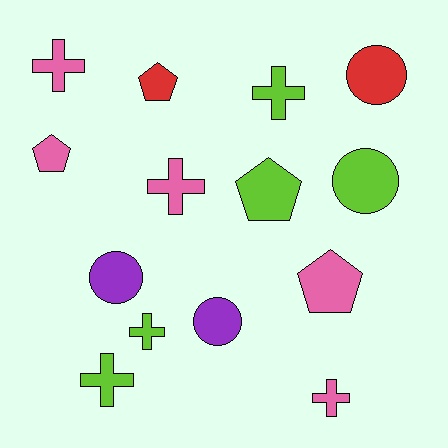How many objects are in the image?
There are 14 objects.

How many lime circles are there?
There is 1 lime circle.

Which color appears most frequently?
Pink, with 5 objects.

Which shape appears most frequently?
Cross, with 6 objects.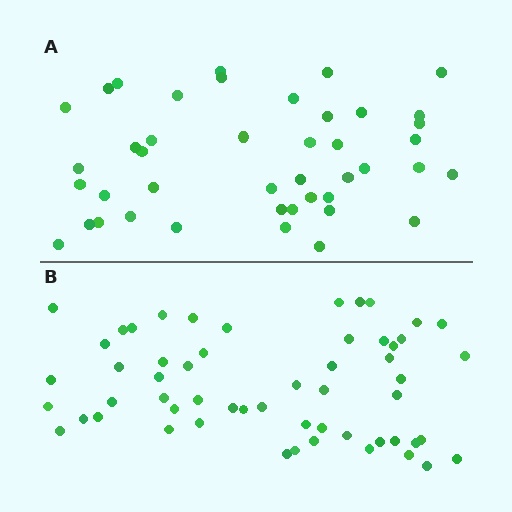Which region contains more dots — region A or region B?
Region B (the bottom region) has more dots.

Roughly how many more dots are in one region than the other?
Region B has approximately 15 more dots than region A.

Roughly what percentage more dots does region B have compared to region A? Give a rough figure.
About 30% more.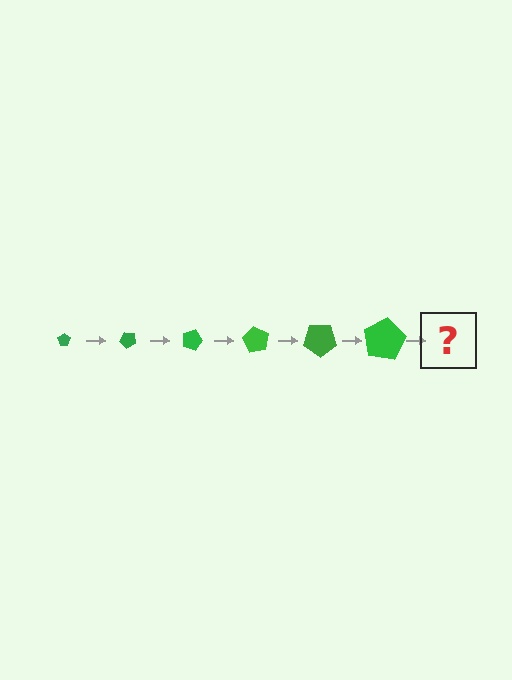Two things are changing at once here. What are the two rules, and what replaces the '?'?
The two rules are that the pentagon grows larger each step and it rotates 45 degrees each step. The '?' should be a pentagon, larger than the previous one and rotated 270 degrees from the start.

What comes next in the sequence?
The next element should be a pentagon, larger than the previous one and rotated 270 degrees from the start.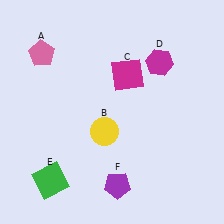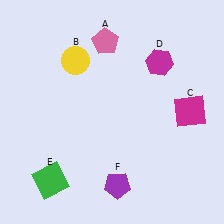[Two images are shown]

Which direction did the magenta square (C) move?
The magenta square (C) moved right.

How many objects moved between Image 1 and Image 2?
3 objects moved between the two images.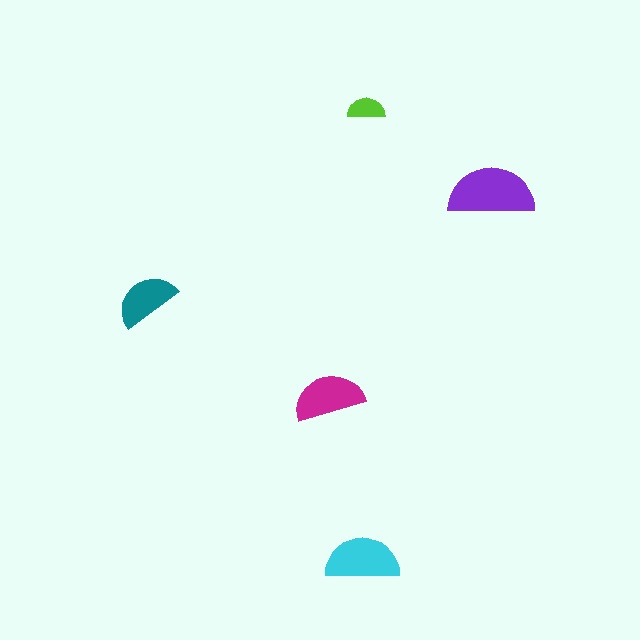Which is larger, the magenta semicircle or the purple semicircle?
The purple one.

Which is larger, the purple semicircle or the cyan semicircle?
The purple one.